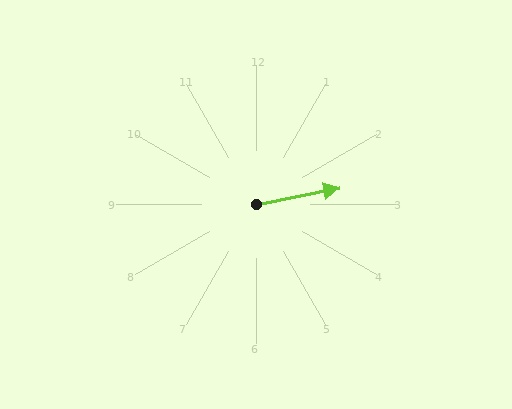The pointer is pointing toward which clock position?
Roughly 3 o'clock.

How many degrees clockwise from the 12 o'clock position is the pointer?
Approximately 79 degrees.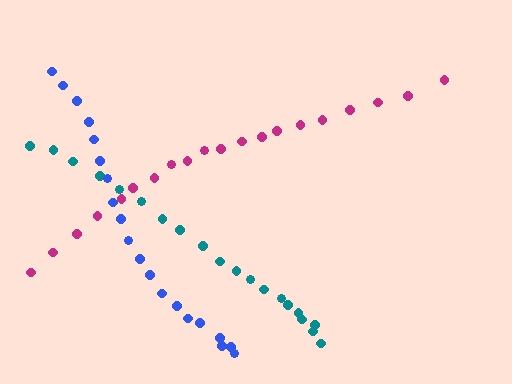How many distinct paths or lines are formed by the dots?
There are 3 distinct paths.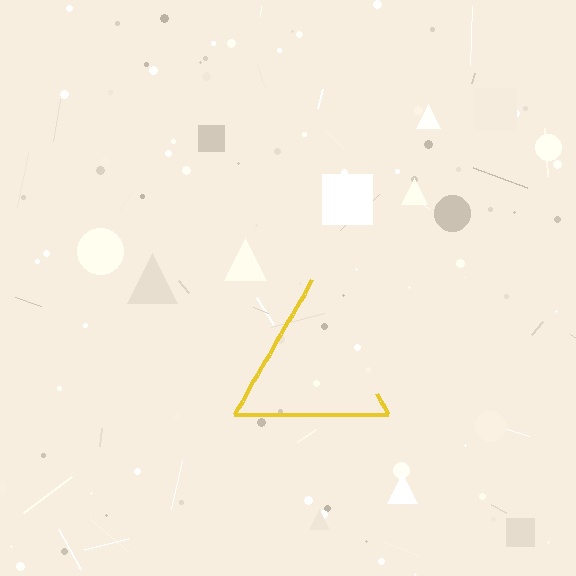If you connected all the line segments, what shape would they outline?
They would outline a triangle.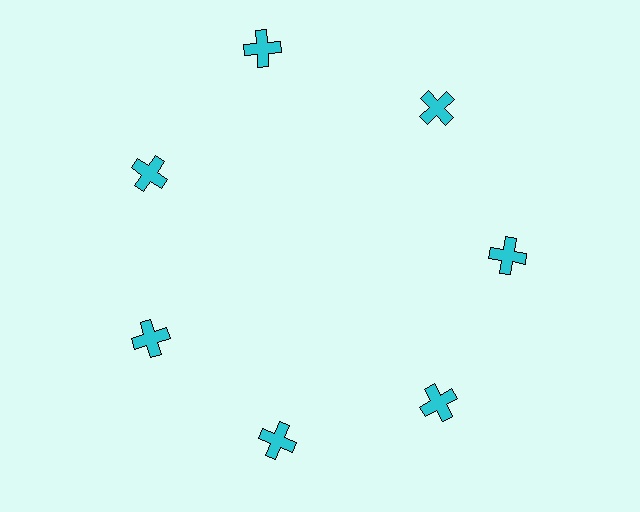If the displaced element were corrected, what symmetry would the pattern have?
It would have 7-fold rotational symmetry — the pattern would map onto itself every 51 degrees.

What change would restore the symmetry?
The symmetry would be restored by moving it inward, back onto the ring so that all 7 crosses sit at equal angles and equal distance from the center.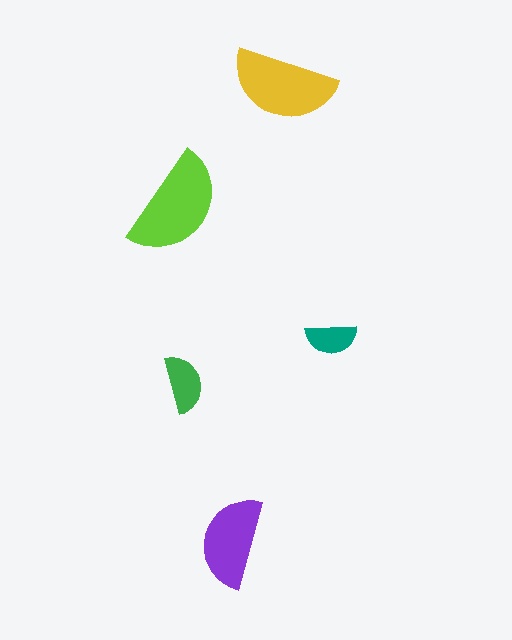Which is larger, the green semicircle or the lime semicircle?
The lime one.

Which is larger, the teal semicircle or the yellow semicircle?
The yellow one.